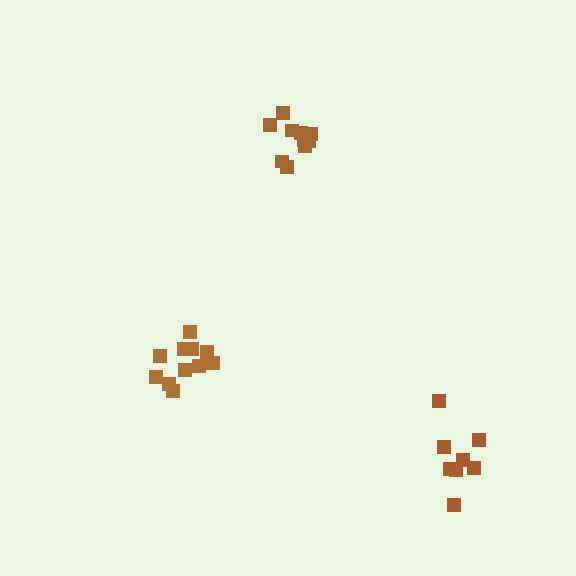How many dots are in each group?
Group 1: 10 dots, Group 2: 11 dots, Group 3: 8 dots (29 total).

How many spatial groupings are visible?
There are 3 spatial groupings.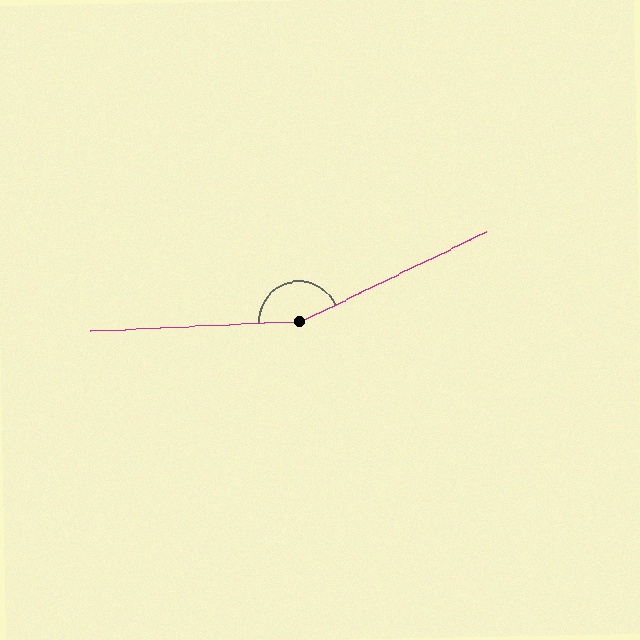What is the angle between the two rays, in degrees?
Approximately 157 degrees.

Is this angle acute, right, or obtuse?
It is obtuse.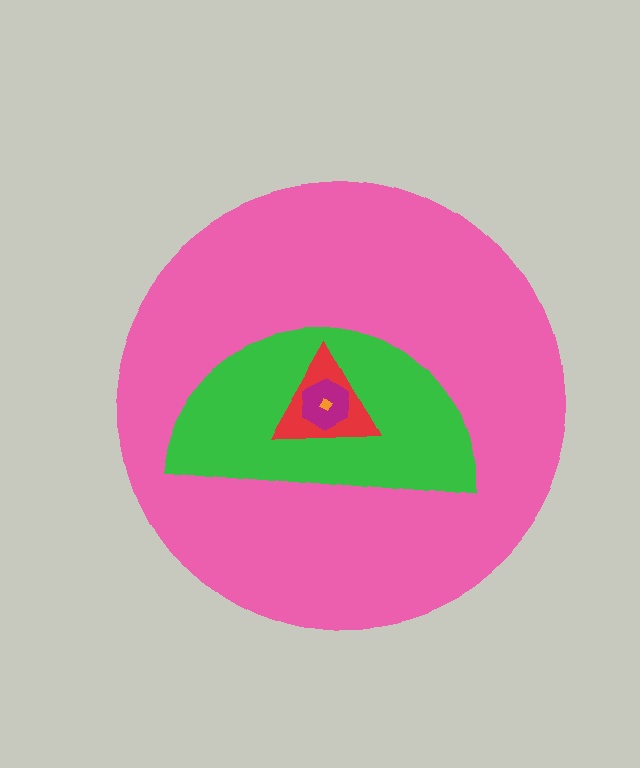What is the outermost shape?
The pink circle.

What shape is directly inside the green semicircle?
The red triangle.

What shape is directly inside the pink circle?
The green semicircle.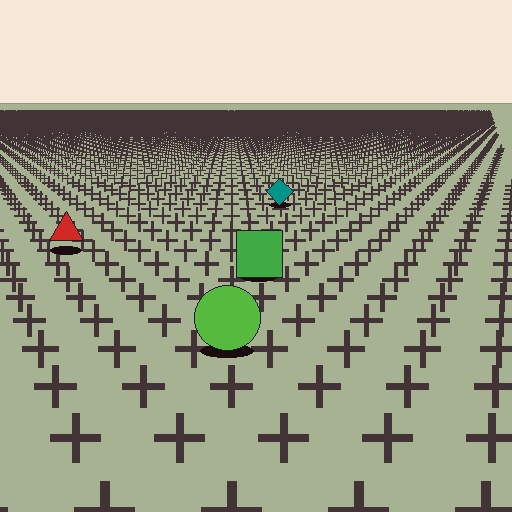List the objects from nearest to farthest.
From nearest to farthest: the lime circle, the green square, the red triangle, the teal diamond.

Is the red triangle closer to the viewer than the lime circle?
No. The lime circle is closer — you can tell from the texture gradient: the ground texture is coarser near it.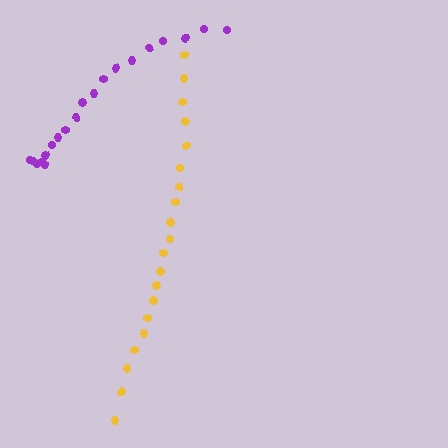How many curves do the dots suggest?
There are 2 distinct paths.